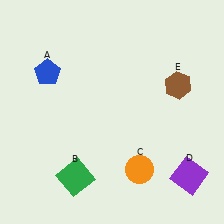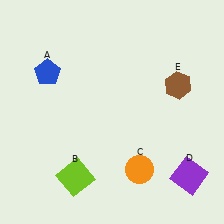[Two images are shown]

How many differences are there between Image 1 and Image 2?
There is 1 difference between the two images.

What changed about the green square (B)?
In Image 1, B is green. In Image 2, it changed to lime.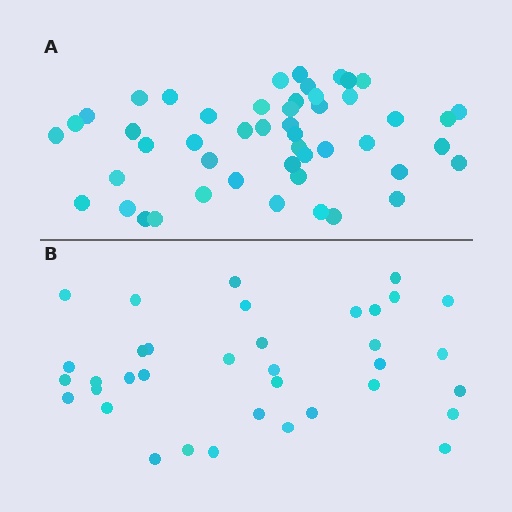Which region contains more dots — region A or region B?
Region A (the top region) has more dots.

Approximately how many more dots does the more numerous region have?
Region A has approximately 15 more dots than region B.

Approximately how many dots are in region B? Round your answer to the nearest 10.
About 40 dots. (The exact count is 36, which rounds to 40.)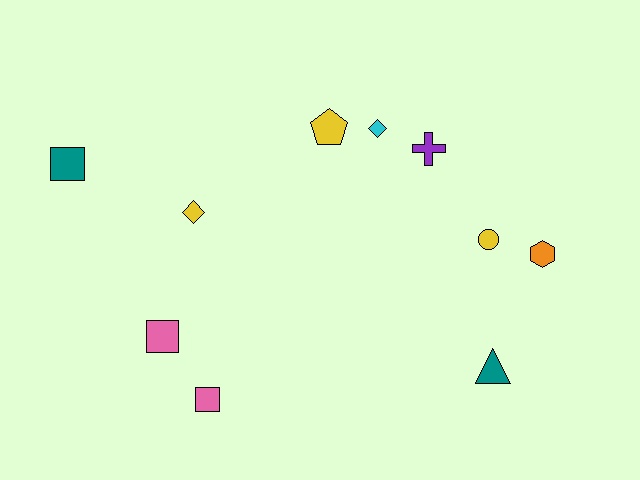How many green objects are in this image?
There are no green objects.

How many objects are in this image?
There are 10 objects.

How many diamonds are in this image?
There are 2 diamonds.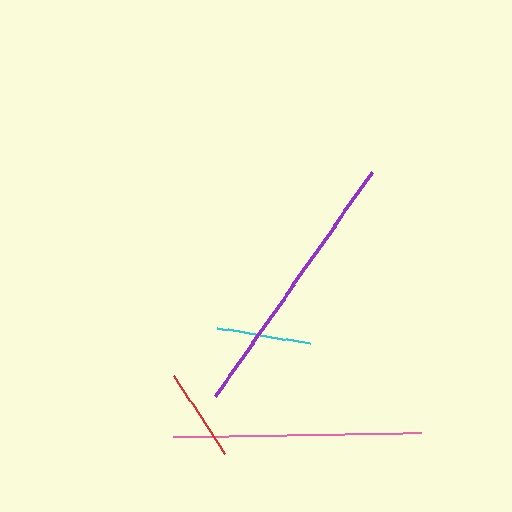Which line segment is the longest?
The purple line is the longest at approximately 273 pixels.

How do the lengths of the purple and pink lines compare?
The purple and pink lines are approximately the same length.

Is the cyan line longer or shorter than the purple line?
The purple line is longer than the cyan line.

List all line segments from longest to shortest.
From longest to shortest: purple, pink, cyan, red.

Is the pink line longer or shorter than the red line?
The pink line is longer than the red line.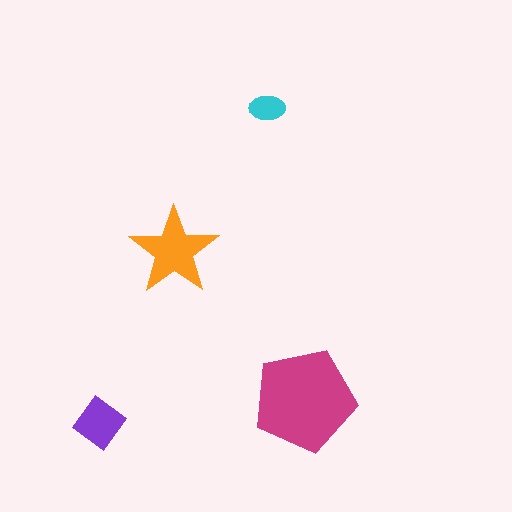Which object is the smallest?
The cyan ellipse.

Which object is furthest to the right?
The magenta pentagon is rightmost.